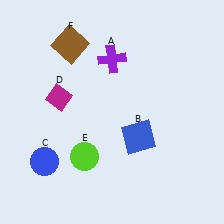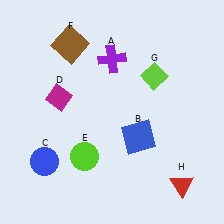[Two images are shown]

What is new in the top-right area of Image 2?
A lime diamond (G) was added in the top-right area of Image 2.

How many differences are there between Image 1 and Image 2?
There are 2 differences between the two images.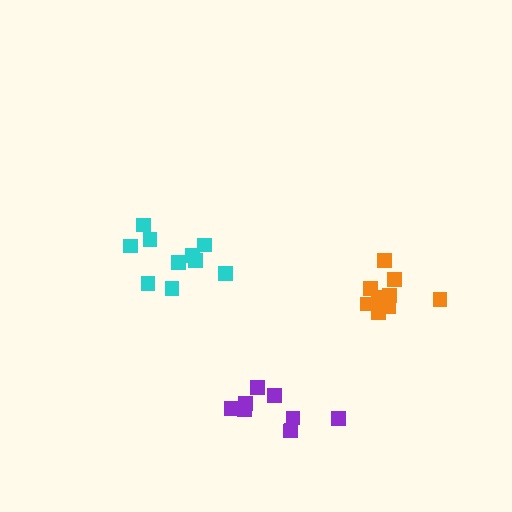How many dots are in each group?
Group 1: 9 dots, Group 2: 9 dots, Group 3: 10 dots (28 total).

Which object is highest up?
The cyan cluster is topmost.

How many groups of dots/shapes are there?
There are 3 groups.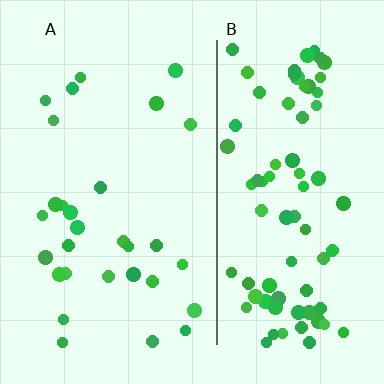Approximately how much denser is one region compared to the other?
Approximately 2.7× — region B over region A.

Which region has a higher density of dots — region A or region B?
B (the right).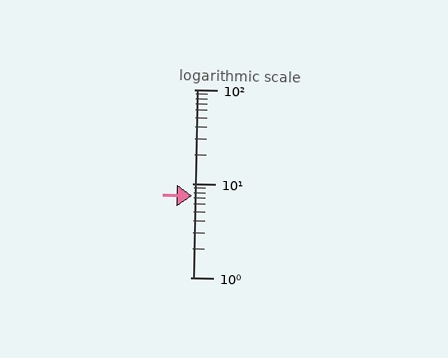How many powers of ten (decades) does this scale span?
The scale spans 2 decades, from 1 to 100.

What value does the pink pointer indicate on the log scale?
The pointer indicates approximately 7.4.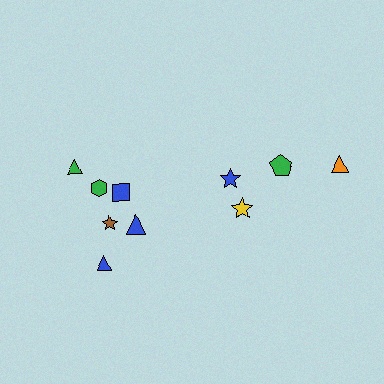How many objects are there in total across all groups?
There are 10 objects.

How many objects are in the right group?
There are 4 objects.